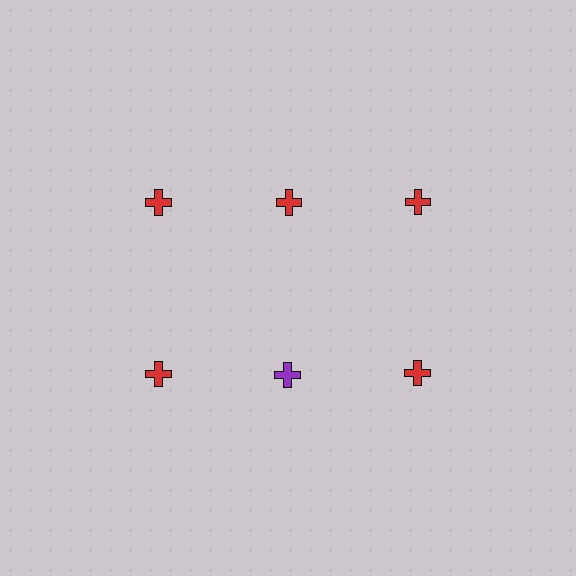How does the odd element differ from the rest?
It has a different color: purple instead of red.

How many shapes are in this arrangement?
There are 6 shapes arranged in a grid pattern.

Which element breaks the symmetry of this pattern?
The purple cross in the second row, second from left column breaks the symmetry. All other shapes are red crosses.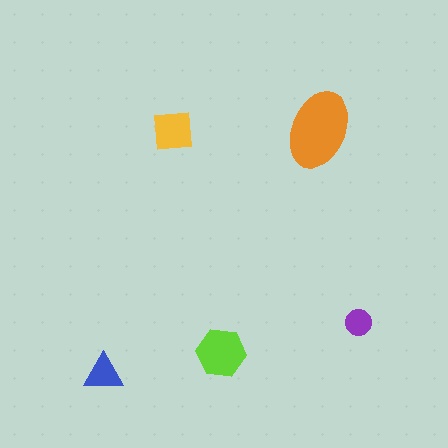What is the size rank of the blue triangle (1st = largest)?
4th.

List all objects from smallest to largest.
The purple circle, the blue triangle, the yellow square, the lime hexagon, the orange ellipse.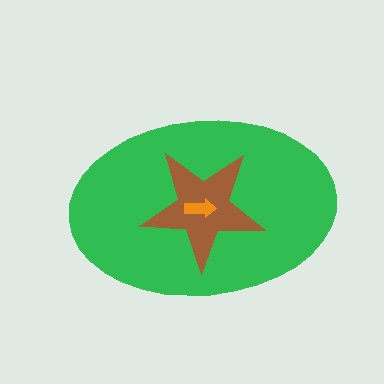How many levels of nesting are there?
3.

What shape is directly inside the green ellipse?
The brown star.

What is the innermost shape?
The orange arrow.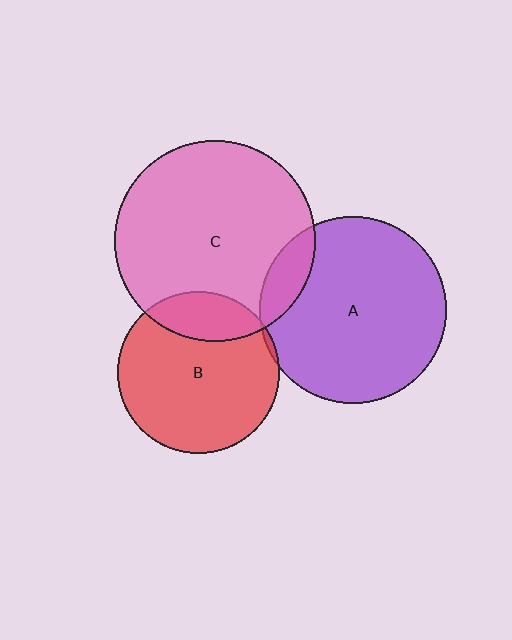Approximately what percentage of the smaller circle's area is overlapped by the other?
Approximately 10%.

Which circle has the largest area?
Circle C (pink).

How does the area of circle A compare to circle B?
Approximately 1.3 times.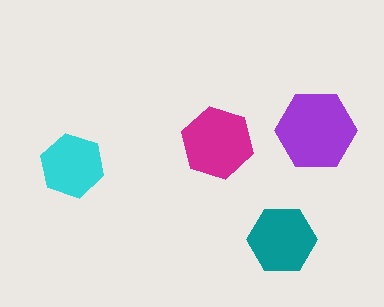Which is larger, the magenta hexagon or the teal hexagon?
The magenta one.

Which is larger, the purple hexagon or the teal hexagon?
The purple one.